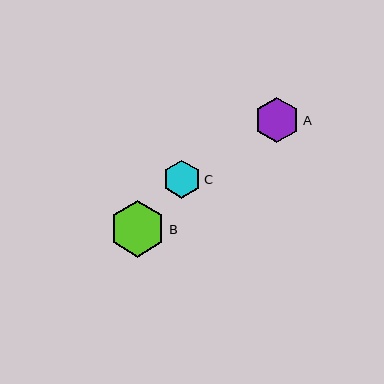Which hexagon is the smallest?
Hexagon C is the smallest with a size of approximately 38 pixels.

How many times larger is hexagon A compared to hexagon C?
Hexagon A is approximately 1.2 times the size of hexagon C.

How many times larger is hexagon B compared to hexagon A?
Hexagon B is approximately 1.2 times the size of hexagon A.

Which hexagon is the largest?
Hexagon B is the largest with a size of approximately 56 pixels.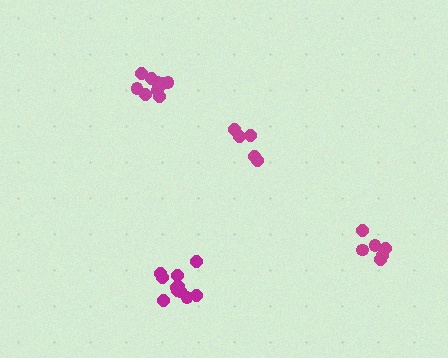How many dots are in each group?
Group 1: 6 dots, Group 2: 11 dots, Group 3: 5 dots, Group 4: 9 dots (31 total).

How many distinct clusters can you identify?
There are 4 distinct clusters.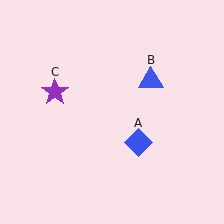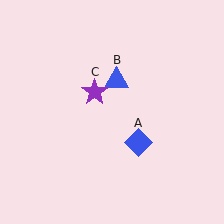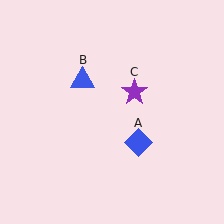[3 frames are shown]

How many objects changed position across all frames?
2 objects changed position: blue triangle (object B), purple star (object C).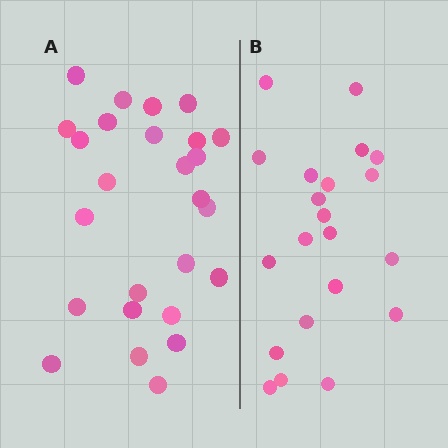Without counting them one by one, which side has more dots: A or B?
Region A (the left region) has more dots.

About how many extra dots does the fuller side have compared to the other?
Region A has about 5 more dots than region B.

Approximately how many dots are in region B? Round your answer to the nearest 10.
About 20 dots. (The exact count is 21, which rounds to 20.)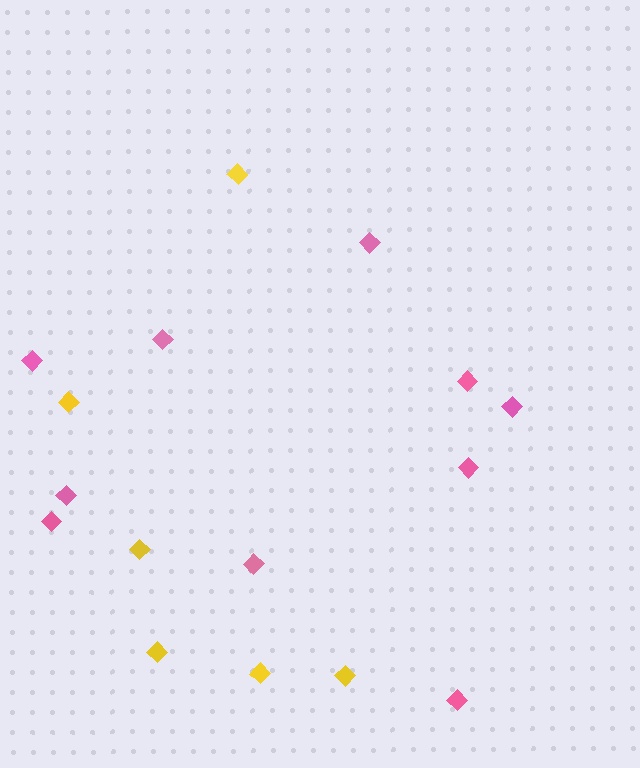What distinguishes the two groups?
There are 2 groups: one group of pink diamonds (10) and one group of yellow diamonds (6).